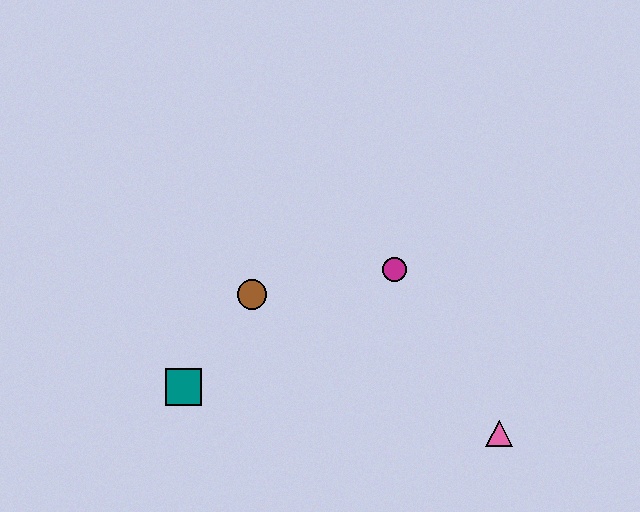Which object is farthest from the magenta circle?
The teal square is farthest from the magenta circle.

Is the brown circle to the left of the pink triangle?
Yes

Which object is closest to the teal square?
The brown circle is closest to the teal square.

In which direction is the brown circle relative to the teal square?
The brown circle is above the teal square.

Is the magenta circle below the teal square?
No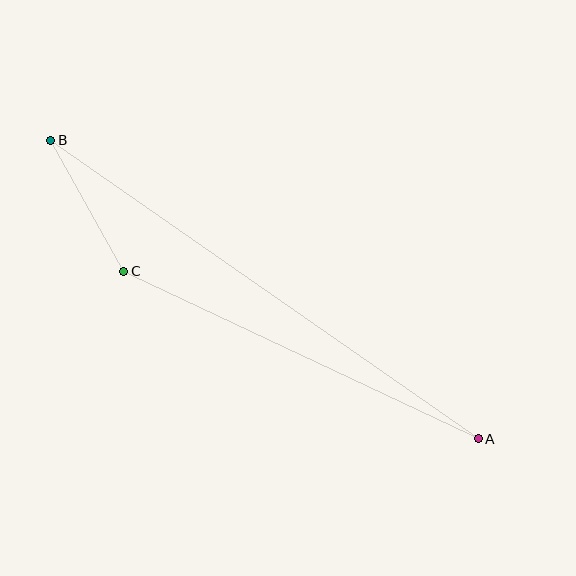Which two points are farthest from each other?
Points A and B are farthest from each other.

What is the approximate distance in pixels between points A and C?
The distance between A and C is approximately 392 pixels.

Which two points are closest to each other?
Points B and C are closest to each other.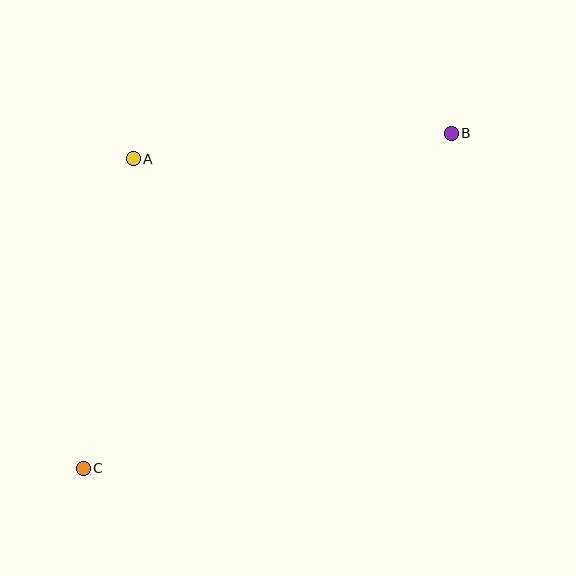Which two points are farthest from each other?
Points B and C are farthest from each other.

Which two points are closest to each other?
Points A and C are closest to each other.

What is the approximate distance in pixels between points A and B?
The distance between A and B is approximately 319 pixels.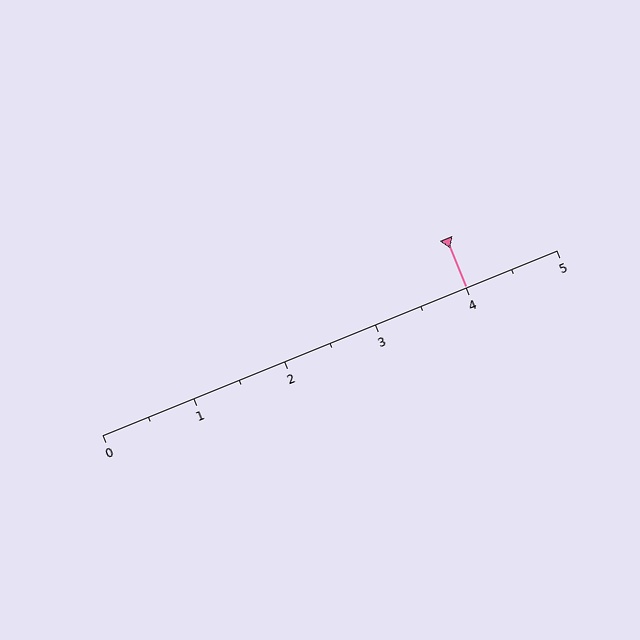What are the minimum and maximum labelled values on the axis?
The axis runs from 0 to 5.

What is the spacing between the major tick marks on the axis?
The major ticks are spaced 1 apart.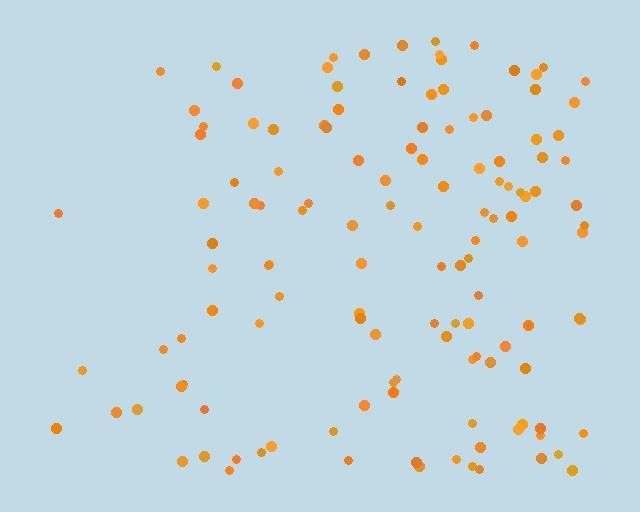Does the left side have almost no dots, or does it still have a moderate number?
Still a moderate number, just noticeably fewer than the right.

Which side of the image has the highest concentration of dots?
The right.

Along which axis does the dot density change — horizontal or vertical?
Horizontal.